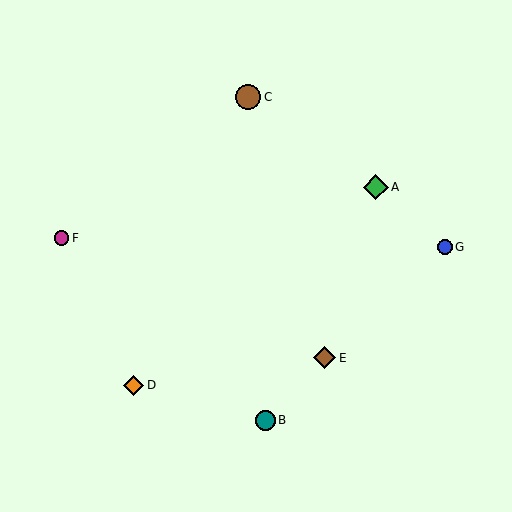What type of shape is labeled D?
Shape D is an orange diamond.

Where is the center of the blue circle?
The center of the blue circle is at (445, 247).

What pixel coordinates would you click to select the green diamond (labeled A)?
Click at (376, 187) to select the green diamond A.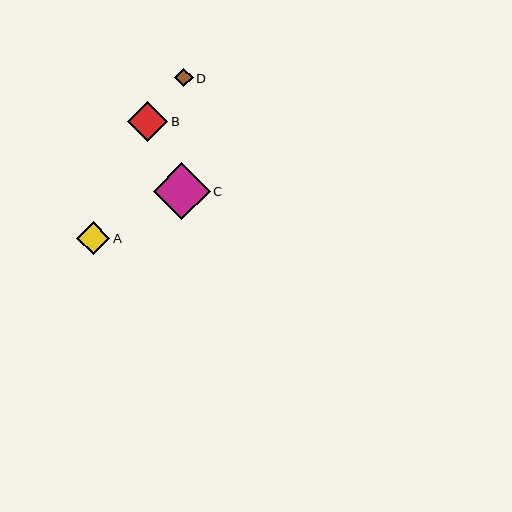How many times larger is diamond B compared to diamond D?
Diamond B is approximately 2.2 times the size of diamond D.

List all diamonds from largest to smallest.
From largest to smallest: C, B, A, D.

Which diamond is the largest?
Diamond C is the largest with a size of approximately 56 pixels.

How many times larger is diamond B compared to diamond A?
Diamond B is approximately 1.2 times the size of diamond A.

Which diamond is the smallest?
Diamond D is the smallest with a size of approximately 19 pixels.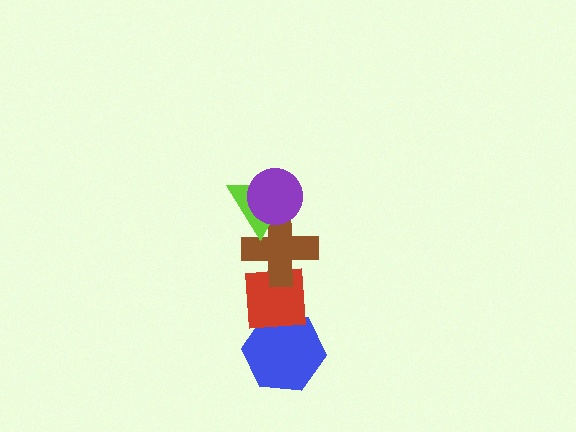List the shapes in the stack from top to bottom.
From top to bottom: the purple circle, the lime triangle, the brown cross, the red square, the blue hexagon.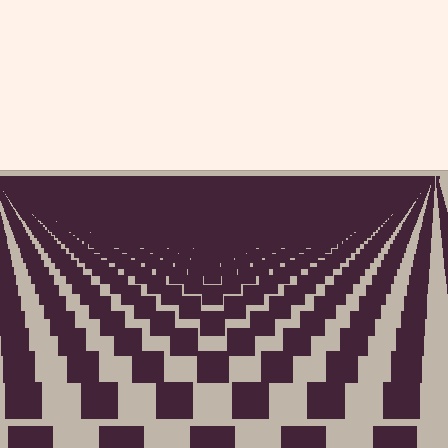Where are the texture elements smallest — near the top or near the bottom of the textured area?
Near the top.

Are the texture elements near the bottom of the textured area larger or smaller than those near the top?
Larger. Near the bottom, elements are closer to the viewer and appear at a bigger on-screen size.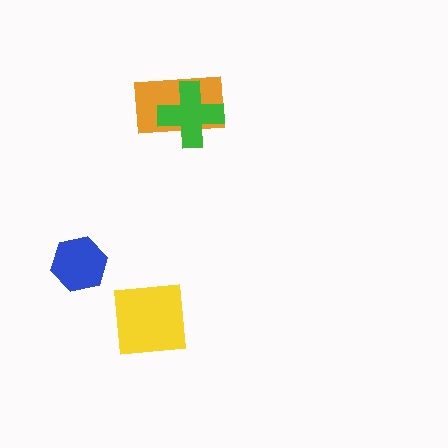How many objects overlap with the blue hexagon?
0 objects overlap with the blue hexagon.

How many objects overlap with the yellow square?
0 objects overlap with the yellow square.